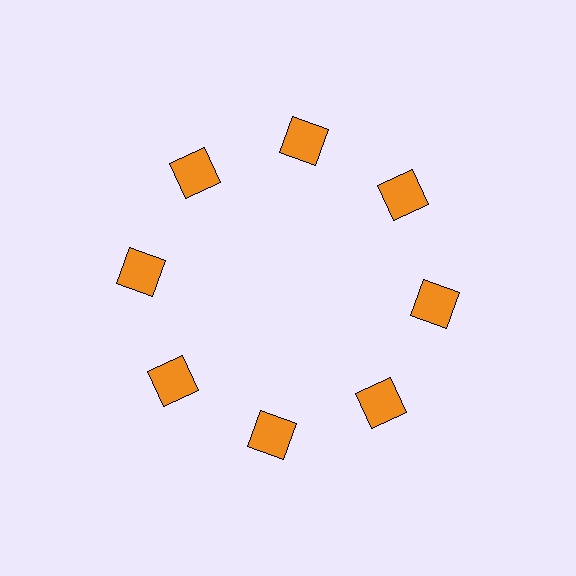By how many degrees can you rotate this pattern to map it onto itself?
The pattern maps onto itself every 45 degrees of rotation.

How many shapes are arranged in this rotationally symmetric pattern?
There are 8 shapes, arranged in 8 groups of 1.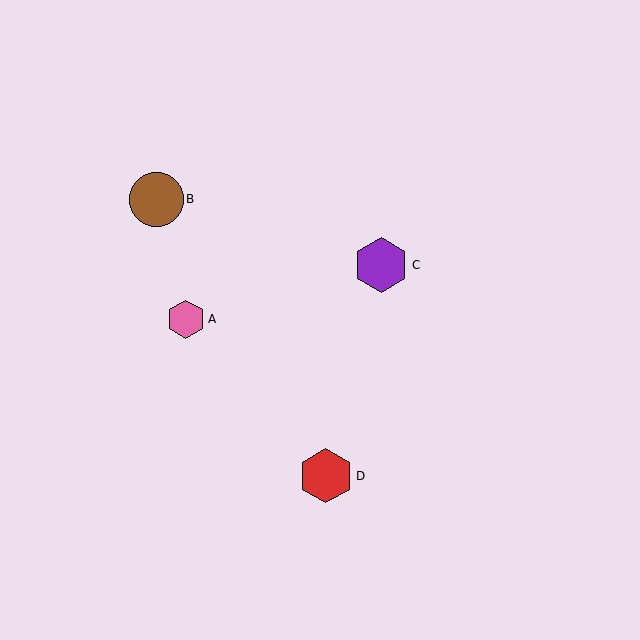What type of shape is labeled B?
Shape B is a brown circle.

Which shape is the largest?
The purple hexagon (labeled C) is the largest.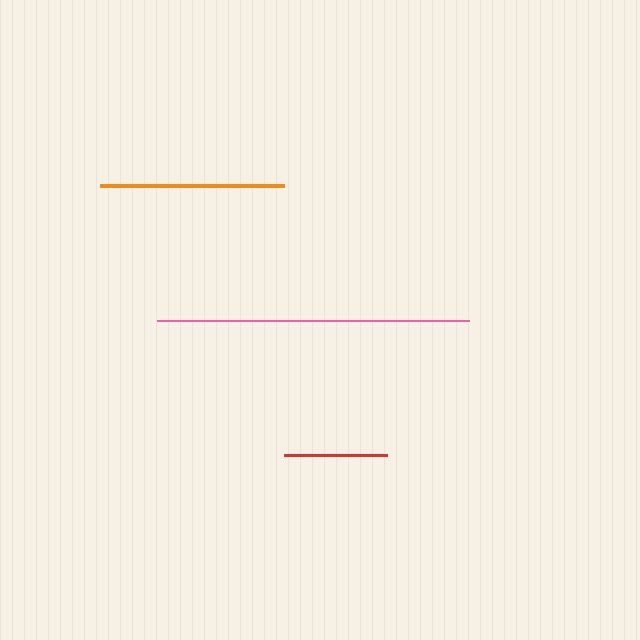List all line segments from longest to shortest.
From longest to shortest: pink, orange, red.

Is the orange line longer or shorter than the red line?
The orange line is longer than the red line.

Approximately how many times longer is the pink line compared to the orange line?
The pink line is approximately 1.7 times the length of the orange line.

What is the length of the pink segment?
The pink segment is approximately 312 pixels long.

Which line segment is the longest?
The pink line is the longest at approximately 312 pixels.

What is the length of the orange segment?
The orange segment is approximately 184 pixels long.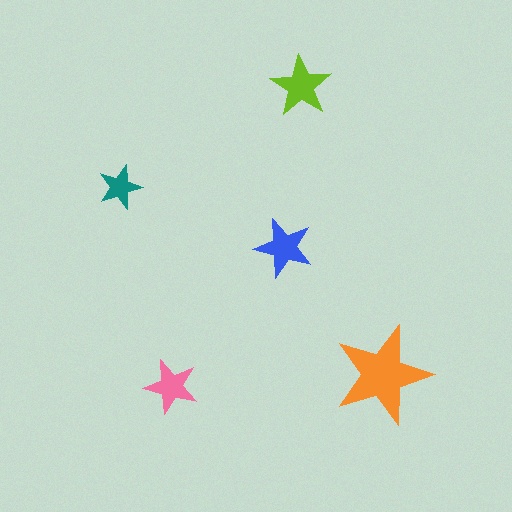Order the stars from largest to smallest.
the orange one, the lime one, the blue one, the pink one, the teal one.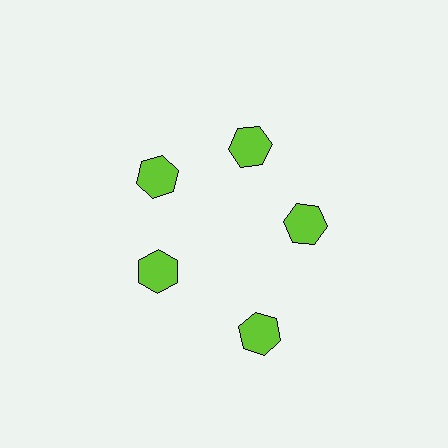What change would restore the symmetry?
The symmetry would be restored by moving it inward, back onto the ring so that all 5 hexagons sit at equal angles and equal distance from the center.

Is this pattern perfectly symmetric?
No. The 5 lime hexagons are arranged in a ring, but one element near the 5 o'clock position is pushed outward from the center, breaking the 5-fold rotational symmetry.